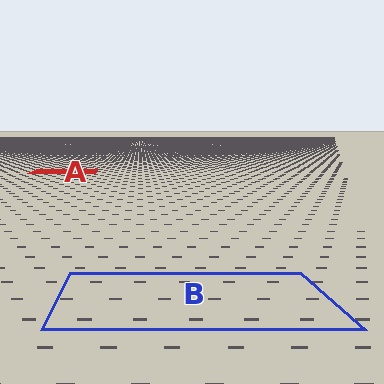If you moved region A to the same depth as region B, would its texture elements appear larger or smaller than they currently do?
They would appear larger. At a closer depth, the same texture elements are projected at a bigger on-screen size.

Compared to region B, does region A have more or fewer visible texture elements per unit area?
Region A has more texture elements per unit area — they are packed more densely because it is farther away.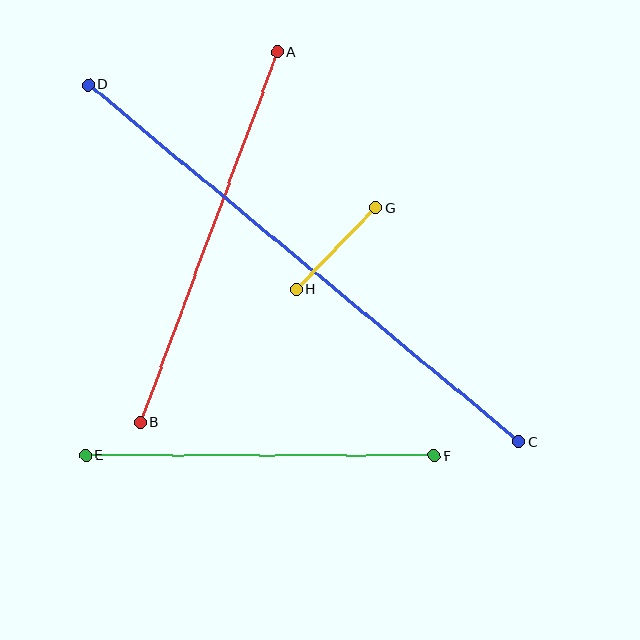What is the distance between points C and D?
The distance is approximately 559 pixels.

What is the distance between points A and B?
The distance is approximately 394 pixels.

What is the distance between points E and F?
The distance is approximately 348 pixels.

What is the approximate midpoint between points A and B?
The midpoint is at approximately (209, 237) pixels.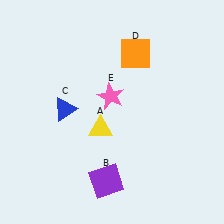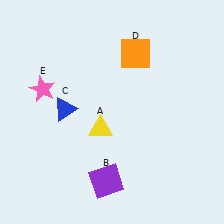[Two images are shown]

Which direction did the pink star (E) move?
The pink star (E) moved left.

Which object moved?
The pink star (E) moved left.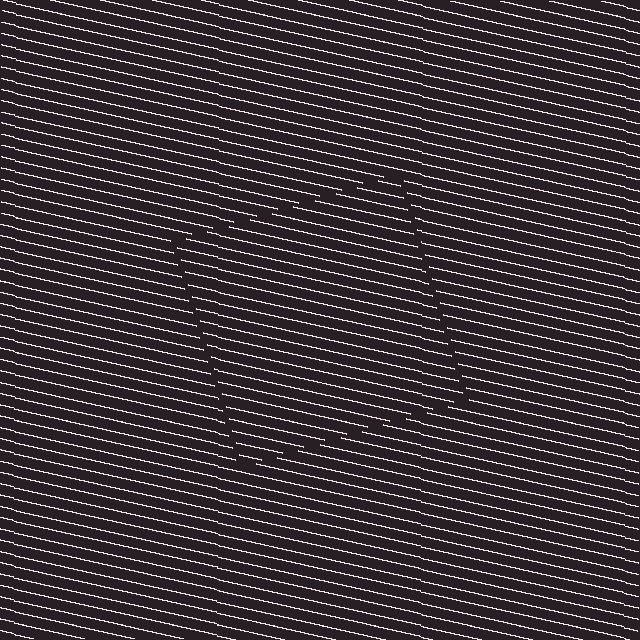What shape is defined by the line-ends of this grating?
An illusory square. The interior of the shape contains the same grating, shifted by half a period — the contour is defined by the phase discontinuity where line-ends from the inner and outer gratings abut.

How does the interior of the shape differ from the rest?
The interior of the shape contains the same grating, shifted by half a period — the contour is defined by the phase discontinuity where line-ends from the inner and outer gratings abut.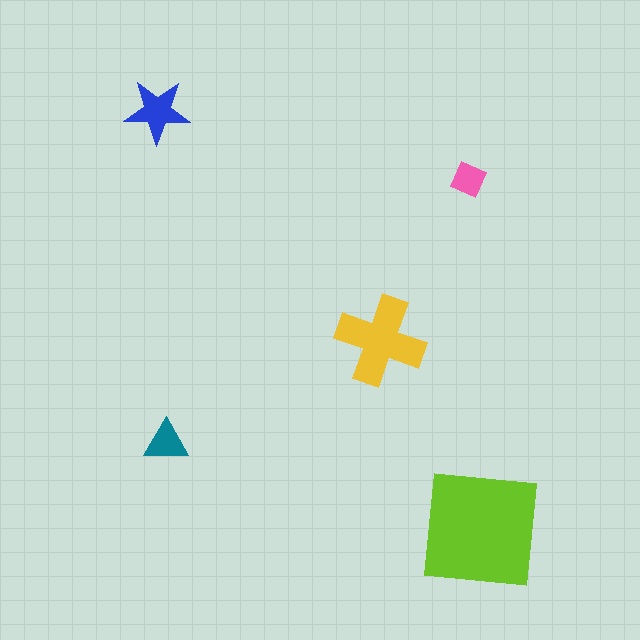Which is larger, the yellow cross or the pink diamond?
The yellow cross.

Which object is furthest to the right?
The lime square is rightmost.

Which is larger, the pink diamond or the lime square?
The lime square.